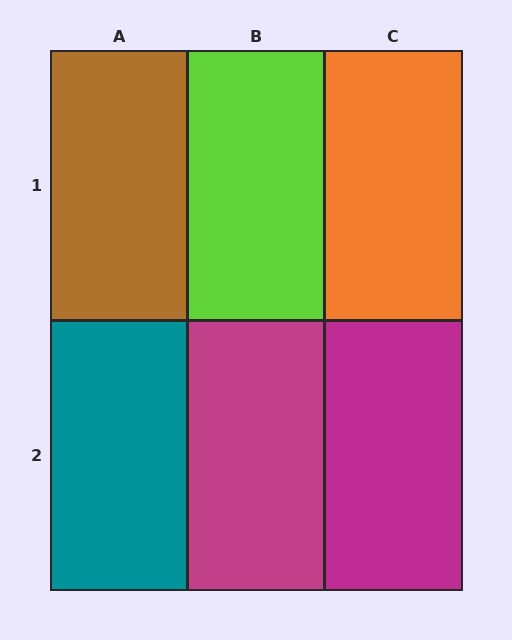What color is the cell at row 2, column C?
Magenta.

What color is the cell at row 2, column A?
Teal.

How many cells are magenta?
2 cells are magenta.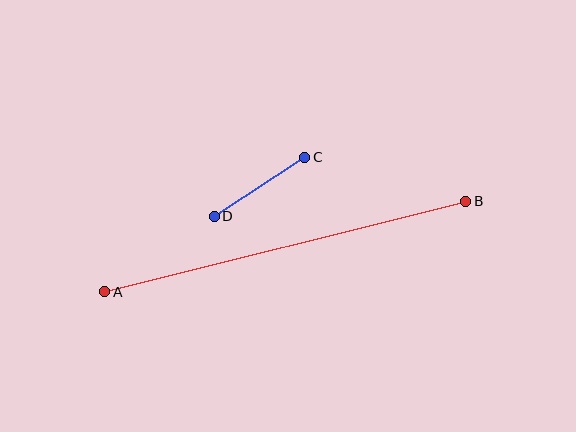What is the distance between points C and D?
The distance is approximately 108 pixels.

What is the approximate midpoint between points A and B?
The midpoint is at approximately (285, 247) pixels.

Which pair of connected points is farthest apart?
Points A and B are farthest apart.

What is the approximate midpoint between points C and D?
The midpoint is at approximately (259, 187) pixels.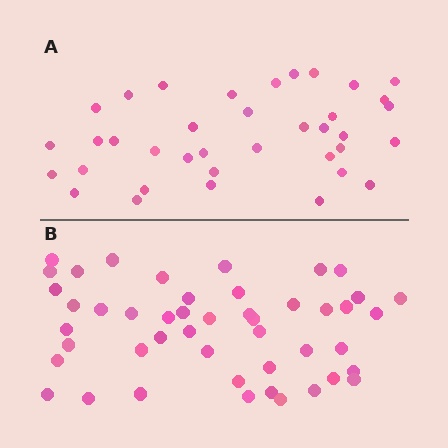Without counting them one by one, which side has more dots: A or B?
Region B (the bottom region) has more dots.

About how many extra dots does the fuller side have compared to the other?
Region B has roughly 10 or so more dots than region A.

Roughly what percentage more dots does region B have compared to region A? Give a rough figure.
About 25% more.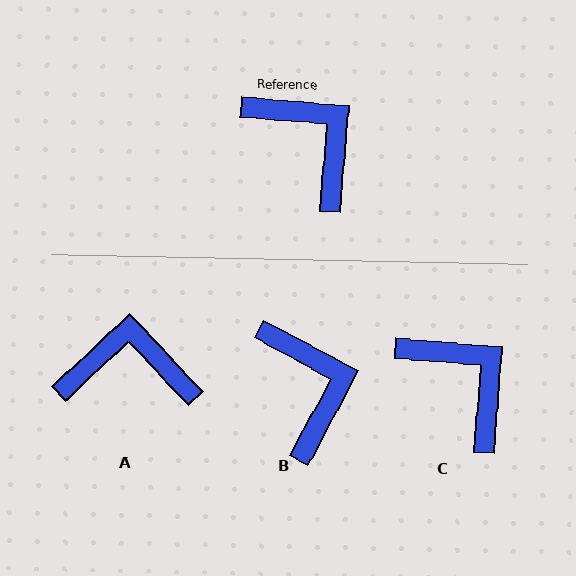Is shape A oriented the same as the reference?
No, it is off by about 48 degrees.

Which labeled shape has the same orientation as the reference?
C.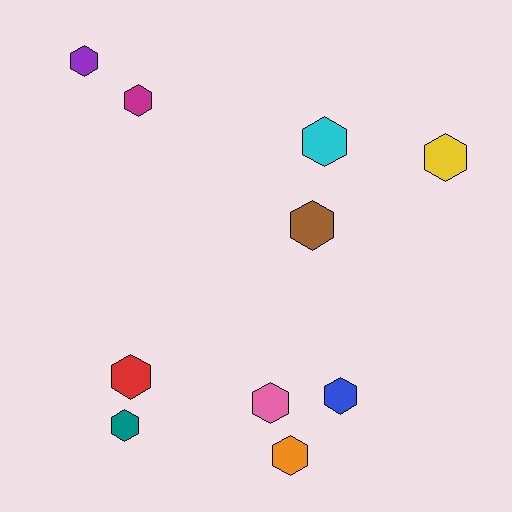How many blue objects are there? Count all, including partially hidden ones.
There is 1 blue object.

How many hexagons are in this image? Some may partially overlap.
There are 10 hexagons.